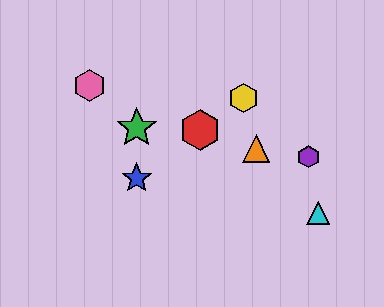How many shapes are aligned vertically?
2 shapes (the blue star, the green star) are aligned vertically.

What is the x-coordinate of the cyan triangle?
The cyan triangle is at x≈318.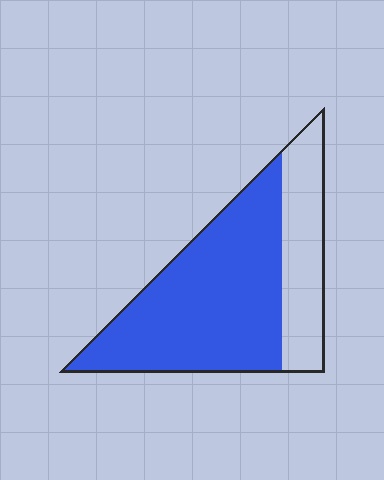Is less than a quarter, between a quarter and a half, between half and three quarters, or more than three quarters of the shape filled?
Between half and three quarters.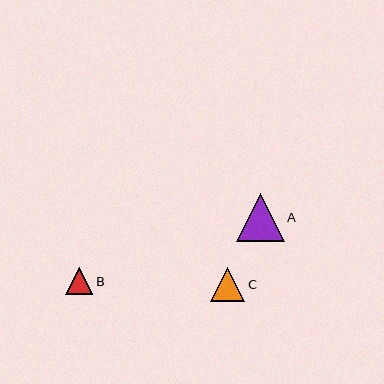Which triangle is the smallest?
Triangle B is the smallest with a size of approximately 27 pixels.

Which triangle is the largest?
Triangle A is the largest with a size of approximately 48 pixels.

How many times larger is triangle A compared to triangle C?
Triangle A is approximately 1.4 times the size of triangle C.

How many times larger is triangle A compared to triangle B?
Triangle A is approximately 1.8 times the size of triangle B.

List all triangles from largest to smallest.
From largest to smallest: A, C, B.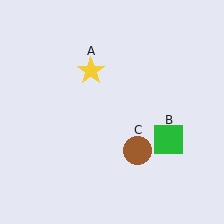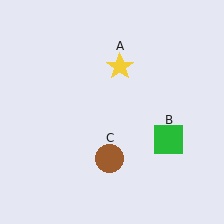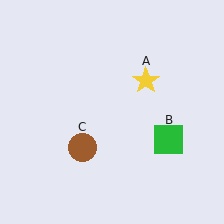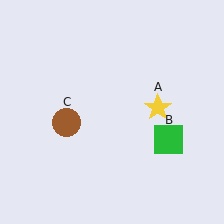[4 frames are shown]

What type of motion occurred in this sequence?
The yellow star (object A), brown circle (object C) rotated clockwise around the center of the scene.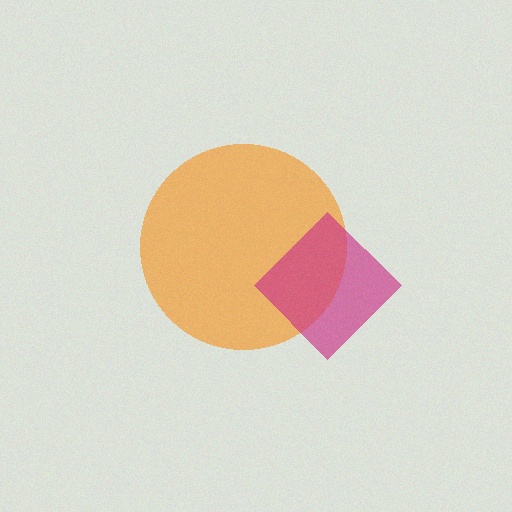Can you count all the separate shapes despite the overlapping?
Yes, there are 2 separate shapes.